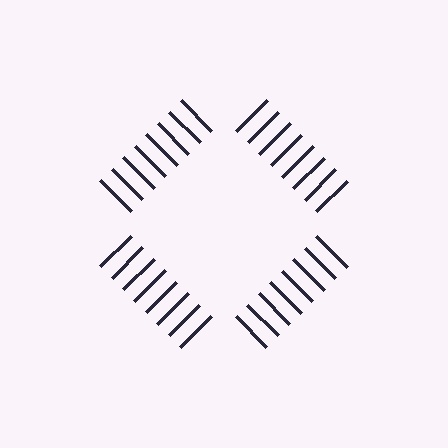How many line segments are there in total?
32 — 8 along each of the 4 edges.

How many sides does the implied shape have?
4 sides — the line-ends trace a square.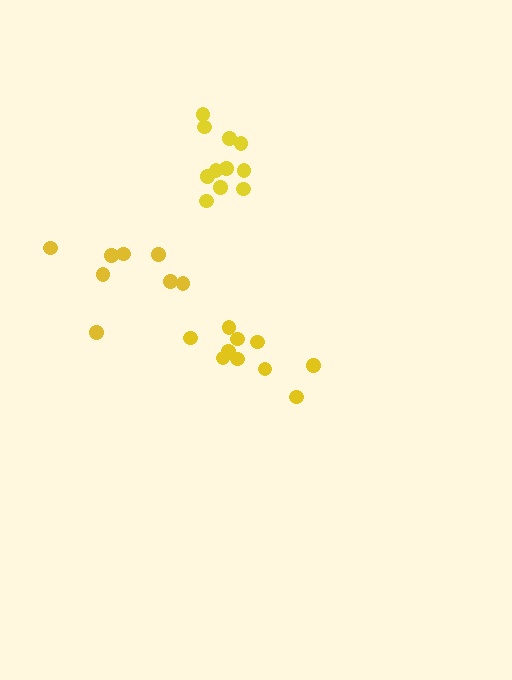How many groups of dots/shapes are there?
There are 3 groups.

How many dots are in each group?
Group 1: 10 dots, Group 2: 11 dots, Group 3: 8 dots (29 total).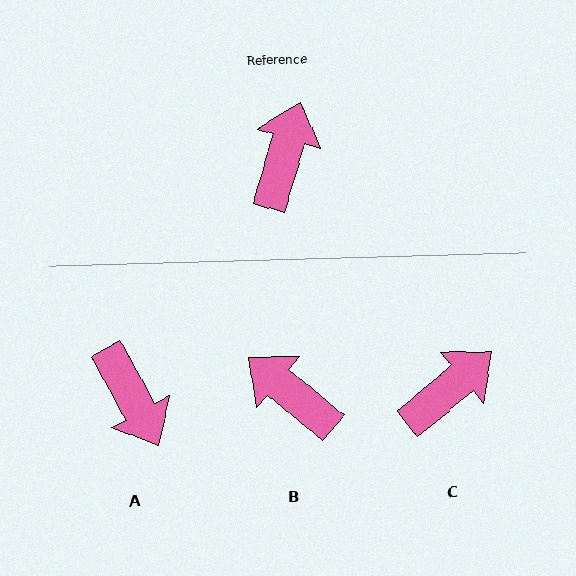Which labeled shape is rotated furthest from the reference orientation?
A, about 134 degrees away.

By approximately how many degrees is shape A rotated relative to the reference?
Approximately 134 degrees clockwise.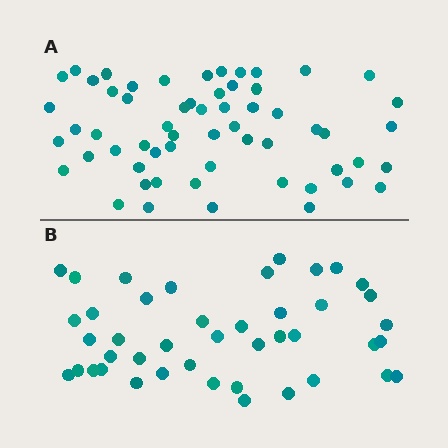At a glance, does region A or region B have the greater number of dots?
Region A (the top region) has more dots.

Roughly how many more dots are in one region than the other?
Region A has approximately 15 more dots than region B.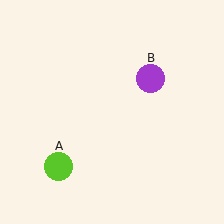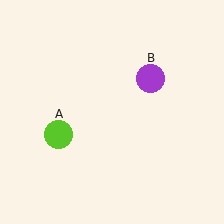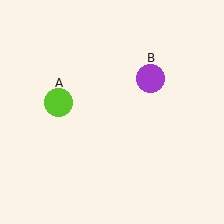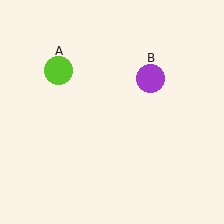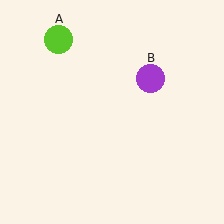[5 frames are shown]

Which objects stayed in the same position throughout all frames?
Purple circle (object B) remained stationary.